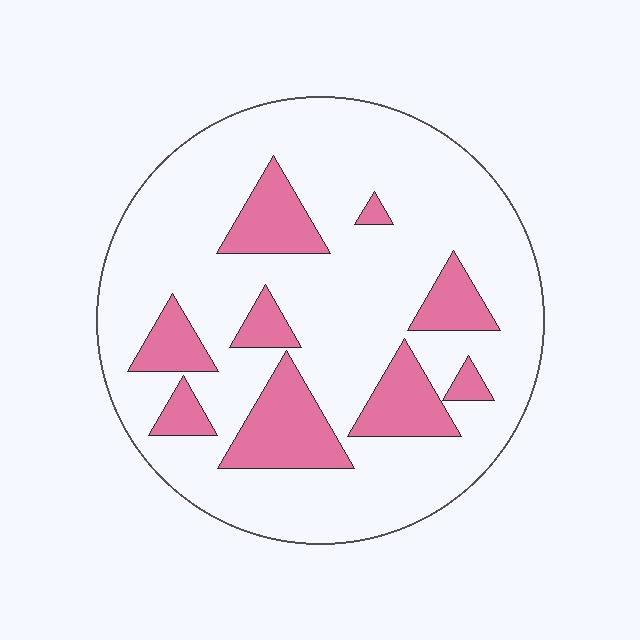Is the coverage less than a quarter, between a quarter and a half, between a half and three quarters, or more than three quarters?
Less than a quarter.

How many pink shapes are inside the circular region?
9.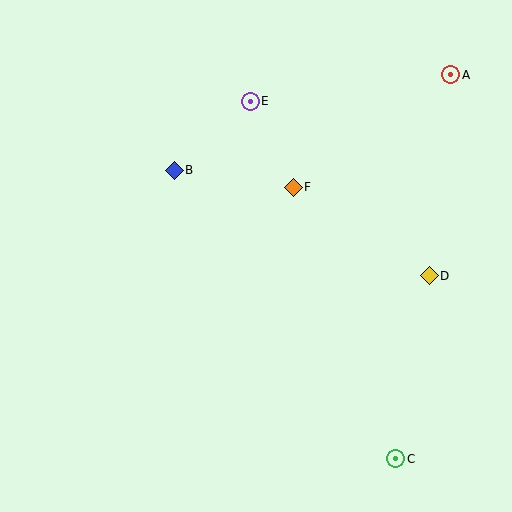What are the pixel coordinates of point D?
Point D is at (429, 276).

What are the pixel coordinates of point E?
Point E is at (250, 101).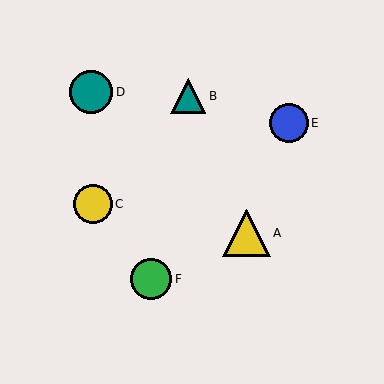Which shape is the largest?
The yellow triangle (labeled A) is the largest.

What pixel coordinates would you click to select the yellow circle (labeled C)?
Click at (93, 204) to select the yellow circle C.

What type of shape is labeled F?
Shape F is a green circle.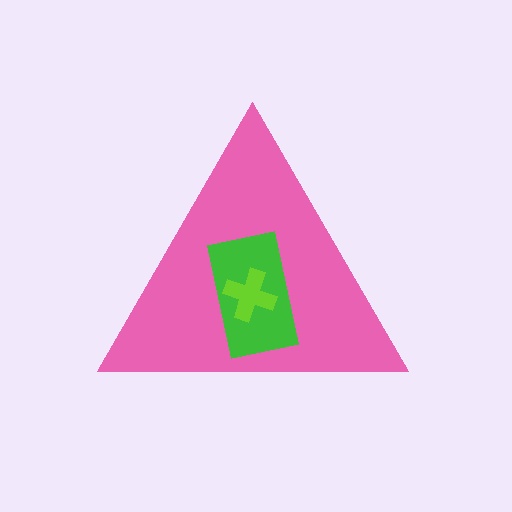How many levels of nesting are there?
3.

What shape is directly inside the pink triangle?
The green rectangle.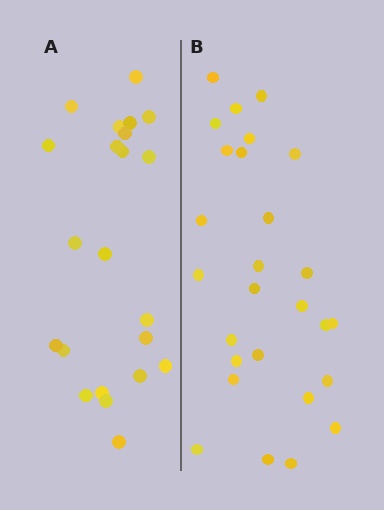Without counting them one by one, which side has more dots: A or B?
Region B (the right region) has more dots.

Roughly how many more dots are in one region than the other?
Region B has about 5 more dots than region A.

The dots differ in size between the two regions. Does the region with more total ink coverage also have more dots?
No. Region A has more total ink coverage because its dots are larger, but region B actually contains more individual dots. Total area can be misleading — the number of items is what matters here.